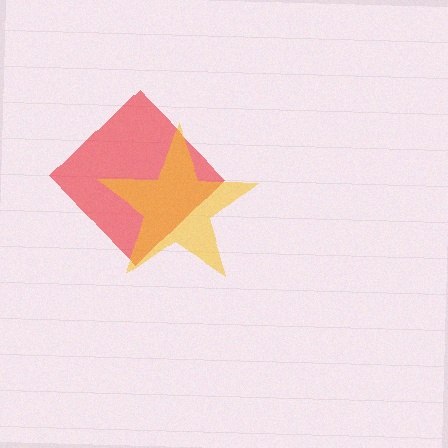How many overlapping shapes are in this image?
There are 2 overlapping shapes in the image.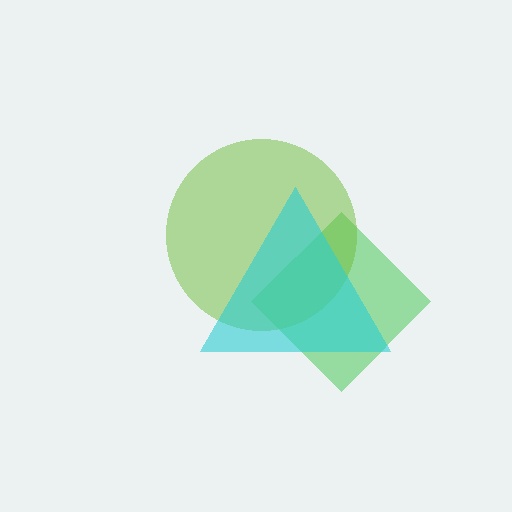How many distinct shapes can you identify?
There are 3 distinct shapes: a green diamond, a lime circle, a cyan triangle.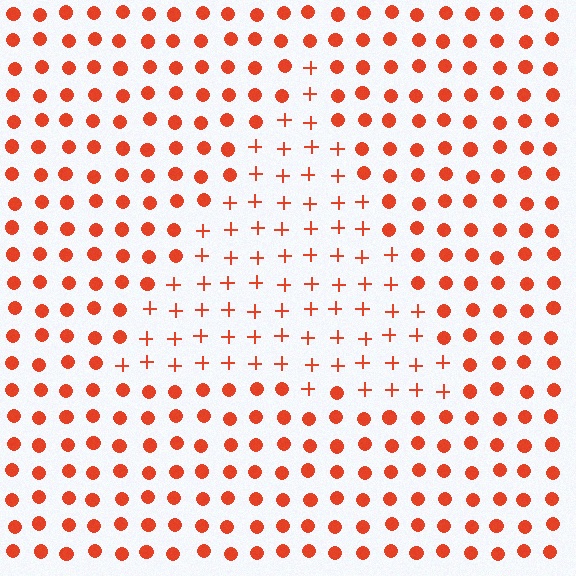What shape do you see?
I see a triangle.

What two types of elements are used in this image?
The image uses plus signs inside the triangle region and circles outside it.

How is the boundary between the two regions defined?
The boundary is defined by a change in element shape: plus signs inside vs. circles outside. All elements share the same color and spacing.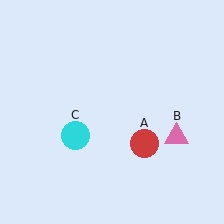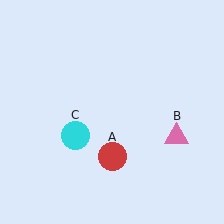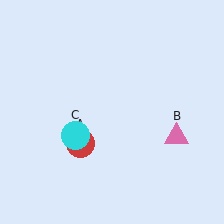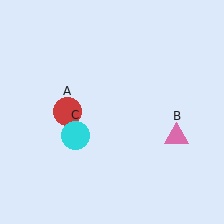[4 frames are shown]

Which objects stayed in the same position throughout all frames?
Pink triangle (object B) and cyan circle (object C) remained stationary.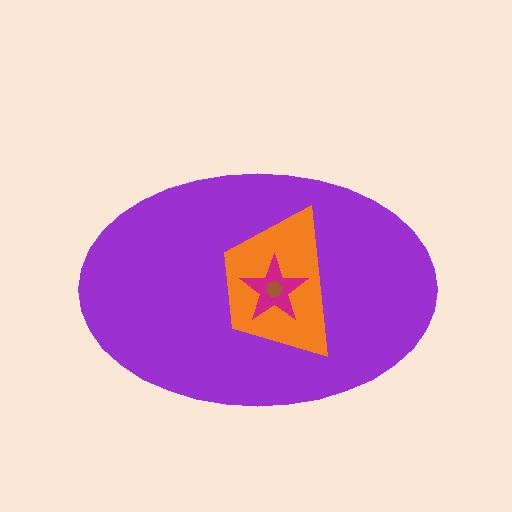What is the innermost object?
The brown hexagon.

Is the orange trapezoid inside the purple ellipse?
Yes.